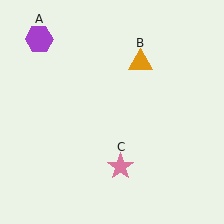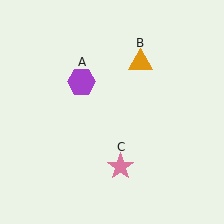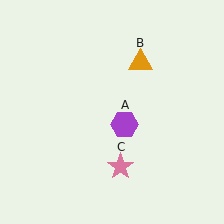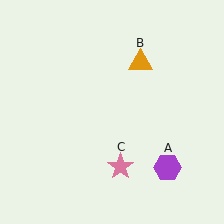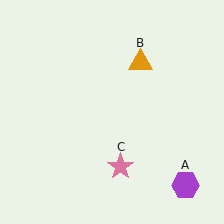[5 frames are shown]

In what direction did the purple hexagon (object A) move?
The purple hexagon (object A) moved down and to the right.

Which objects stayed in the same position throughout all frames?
Orange triangle (object B) and pink star (object C) remained stationary.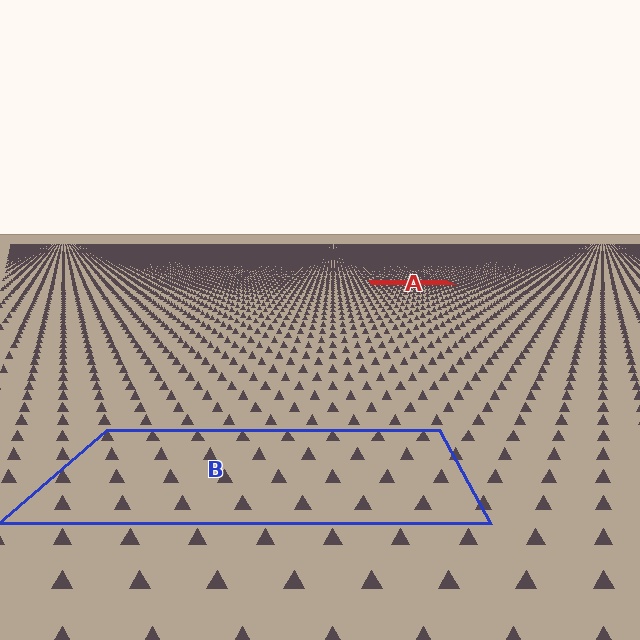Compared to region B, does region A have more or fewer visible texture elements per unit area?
Region A has more texture elements per unit area — they are packed more densely because it is farther away.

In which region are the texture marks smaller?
The texture marks are smaller in region A, because it is farther away.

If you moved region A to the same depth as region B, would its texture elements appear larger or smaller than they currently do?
They would appear larger. At a closer depth, the same texture elements are projected at a bigger on-screen size.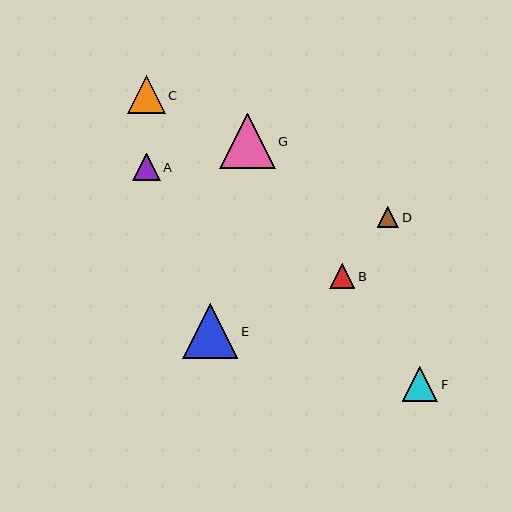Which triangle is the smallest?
Triangle D is the smallest with a size of approximately 22 pixels.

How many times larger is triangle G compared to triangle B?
Triangle G is approximately 2.2 times the size of triangle B.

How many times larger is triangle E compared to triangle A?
Triangle E is approximately 2.0 times the size of triangle A.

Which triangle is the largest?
Triangle G is the largest with a size of approximately 56 pixels.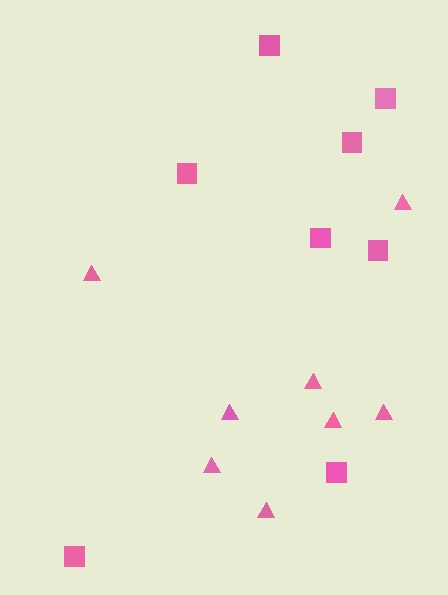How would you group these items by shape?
There are 2 groups: one group of triangles (8) and one group of squares (8).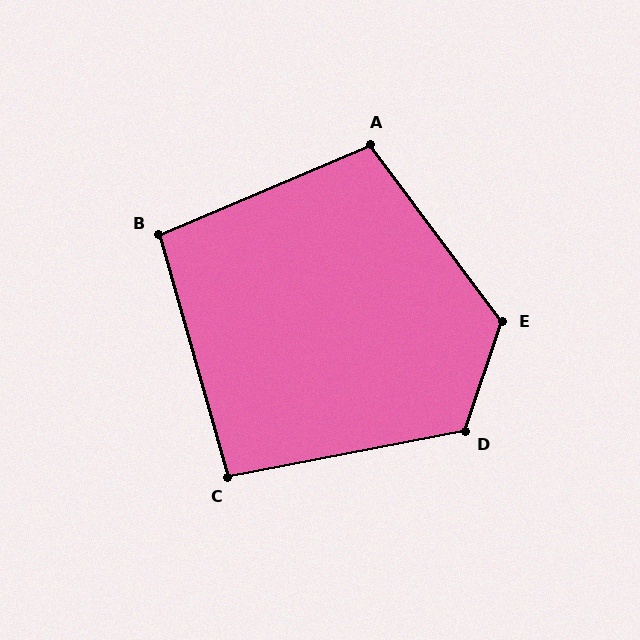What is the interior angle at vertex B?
Approximately 97 degrees (obtuse).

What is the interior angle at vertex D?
Approximately 120 degrees (obtuse).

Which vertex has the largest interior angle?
E, at approximately 124 degrees.